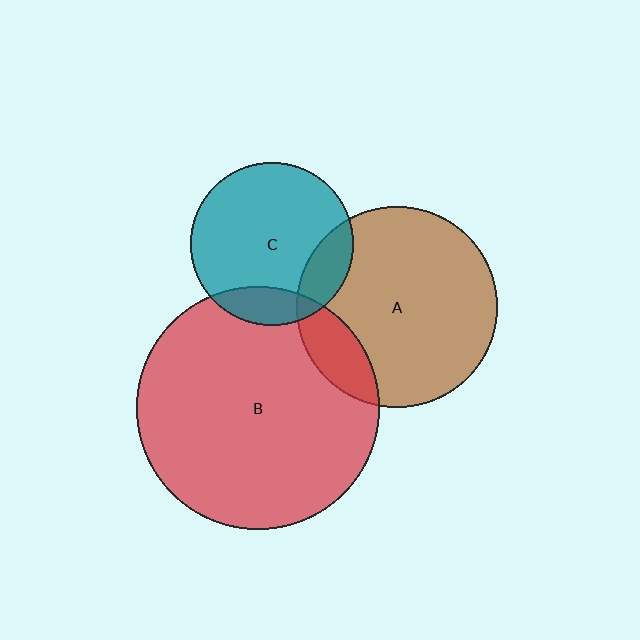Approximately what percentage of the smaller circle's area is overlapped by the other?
Approximately 15%.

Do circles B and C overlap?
Yes.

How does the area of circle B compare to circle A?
Approximately 1.5 times.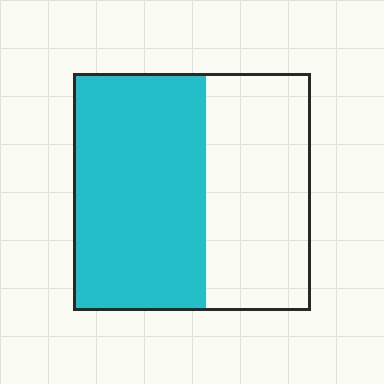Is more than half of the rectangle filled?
Yes.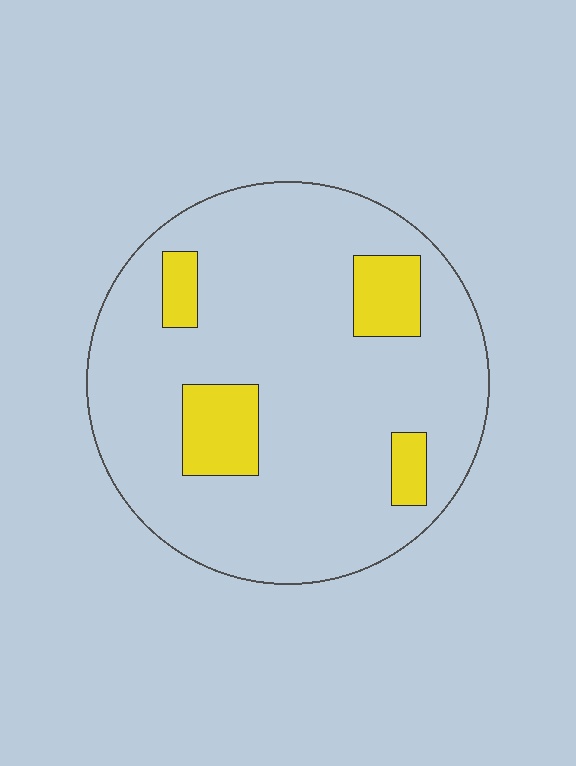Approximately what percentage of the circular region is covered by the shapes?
Approximately 15%.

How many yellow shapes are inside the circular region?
4.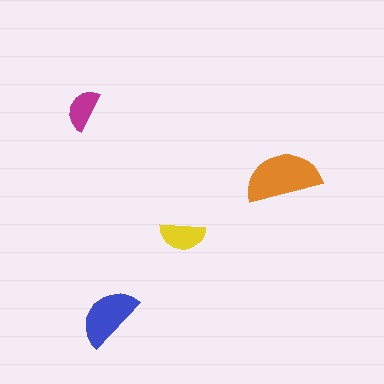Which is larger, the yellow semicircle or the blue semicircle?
The blue one.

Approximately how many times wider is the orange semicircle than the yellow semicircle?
About 1.5 times wider.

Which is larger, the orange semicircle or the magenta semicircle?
The orange one.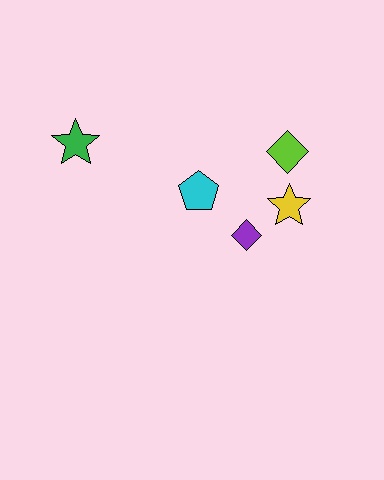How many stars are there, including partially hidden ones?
There are 2 stars.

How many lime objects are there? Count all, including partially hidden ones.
There is 1 lime object.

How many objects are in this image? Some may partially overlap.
There are 5 objects.